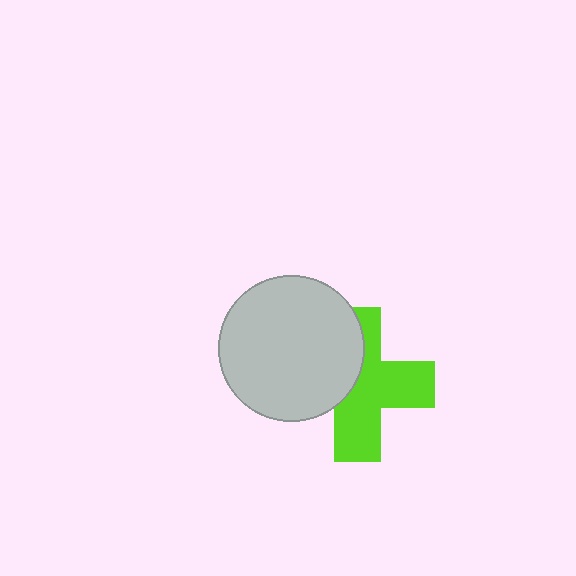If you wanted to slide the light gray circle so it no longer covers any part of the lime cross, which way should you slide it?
Slide it left — that is the most direct way to separate the two shapes.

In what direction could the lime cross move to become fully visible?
The lime cross could move right. That would shift it out from behind the light gray circle entirely.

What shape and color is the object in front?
The object in front is a light gray circle.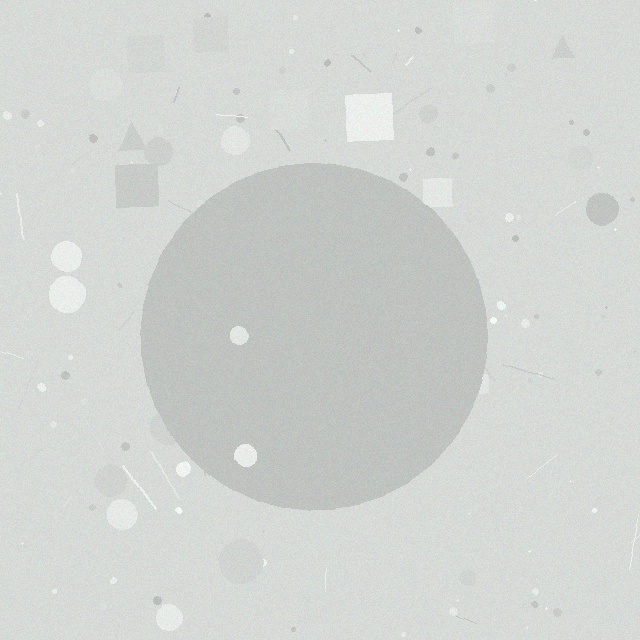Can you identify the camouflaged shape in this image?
The camouflaged shape is a circle.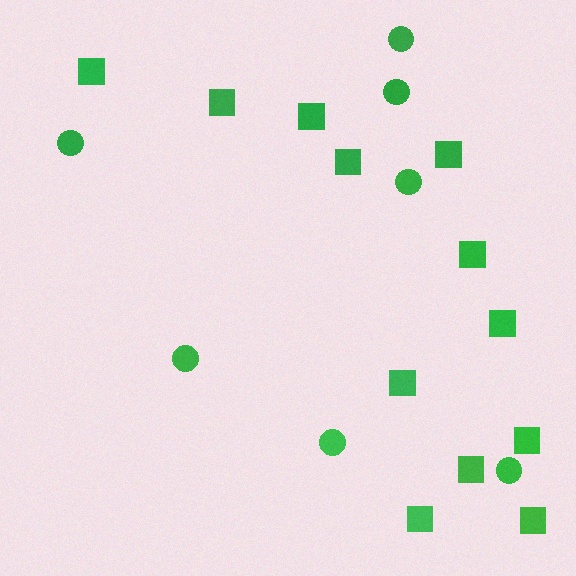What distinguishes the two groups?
There are 2 groups: one group of squares (12) and one group of circles (7).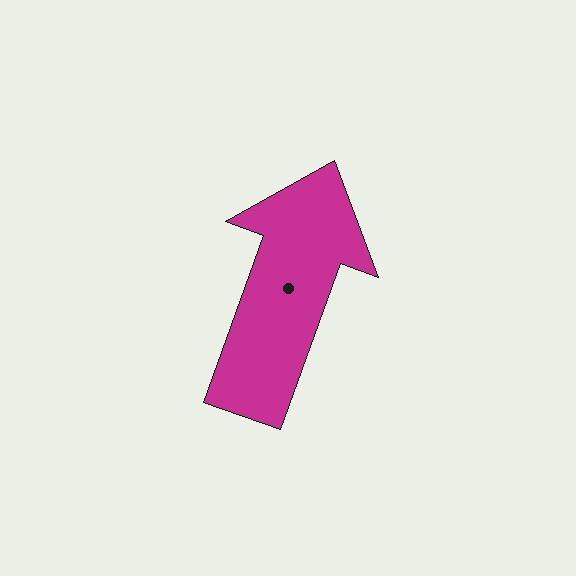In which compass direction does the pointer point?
North.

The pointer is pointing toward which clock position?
Roughly 1 o'clock.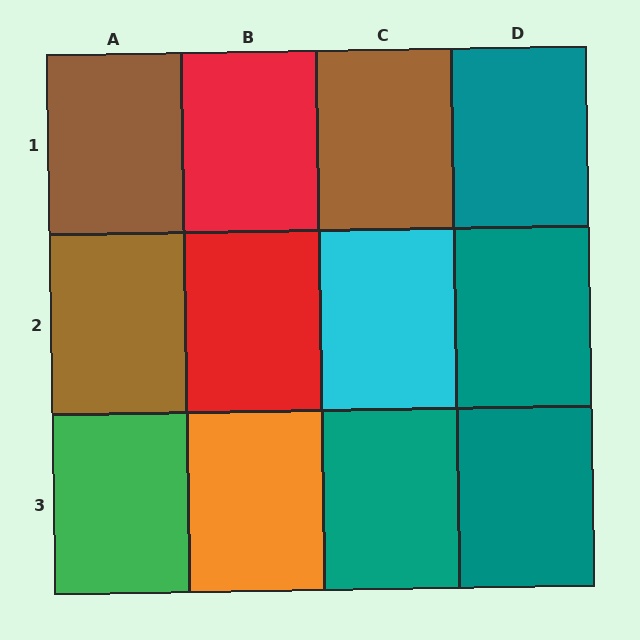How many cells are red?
2 cells are red.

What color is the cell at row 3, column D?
Teal.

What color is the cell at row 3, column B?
Orange.